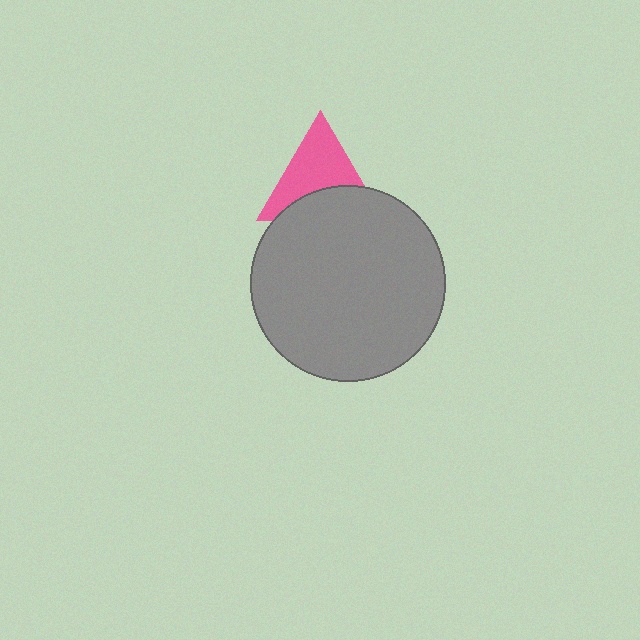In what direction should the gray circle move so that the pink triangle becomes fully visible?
The gray circle should move down. That is the shortest direction to clear the overlap and leave the pink triangle fully visible.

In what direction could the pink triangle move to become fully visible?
The pink triangle could move up. That would shift it out from behind the gray circle entirely.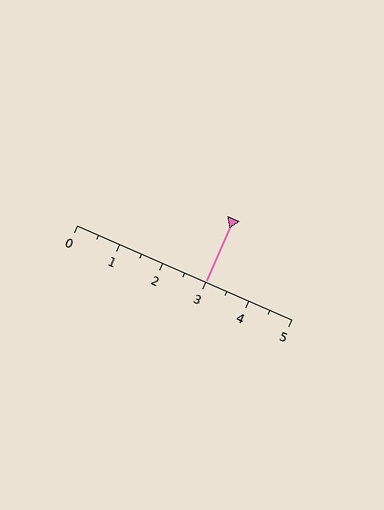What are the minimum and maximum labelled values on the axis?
The axis runs from 0 to 5.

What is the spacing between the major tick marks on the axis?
The major ticks are spaced 1 apart.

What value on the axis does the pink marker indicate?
The marker indicates approximately 3.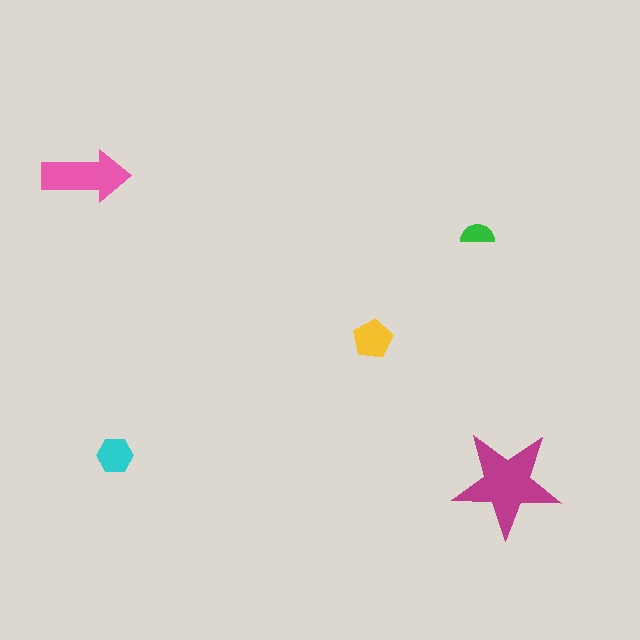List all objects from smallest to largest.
The green semicircle, the cyan hexagon, the yellow pentagon, the pink arrow, the magenta star.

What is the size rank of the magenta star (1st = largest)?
1st.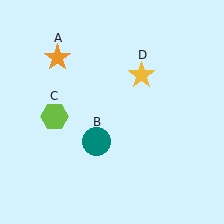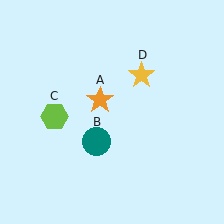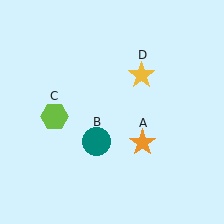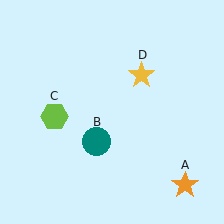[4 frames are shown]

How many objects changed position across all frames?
1 object changed position: orange star (object A).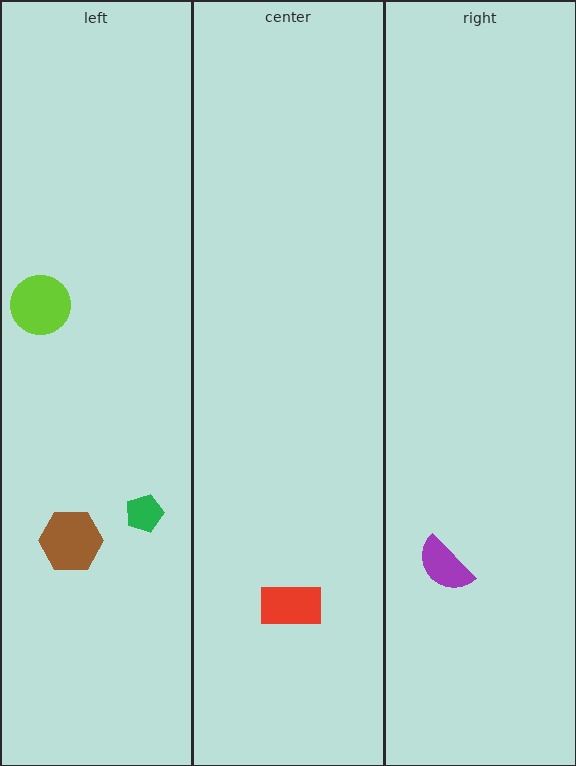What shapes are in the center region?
The red rectangle.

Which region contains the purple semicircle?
The right region.